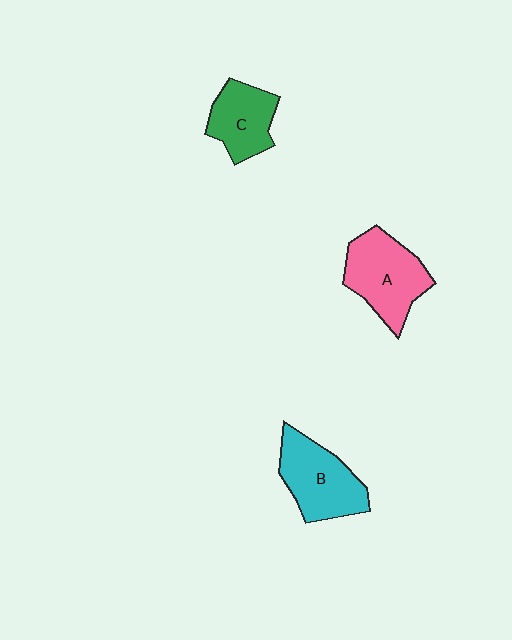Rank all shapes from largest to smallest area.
From largest to smallest: A (pink), B (cyan), C (green).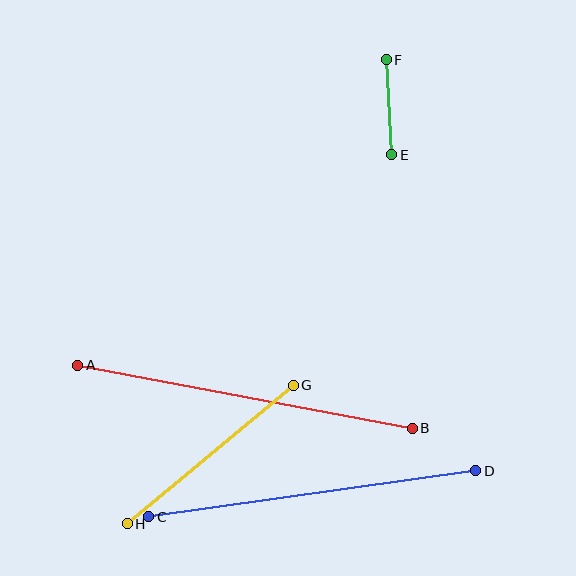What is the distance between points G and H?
The distance is approximately 216 pixels.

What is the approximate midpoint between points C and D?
The midpoint is at approximately (312, 494) pixels.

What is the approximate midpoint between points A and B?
The midpoint is at approximately (245, 397) pixels.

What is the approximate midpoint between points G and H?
The midpoint is at approximately (210, 455) pixels.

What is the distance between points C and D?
The distance is approximately 330 pixels.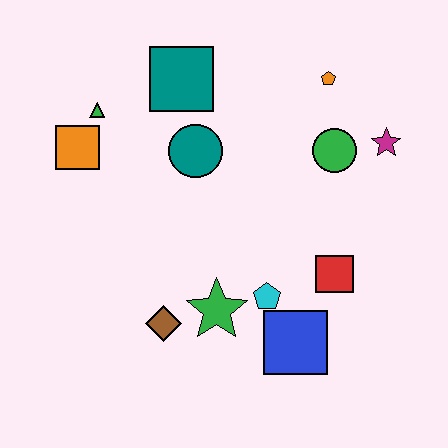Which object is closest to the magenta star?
The green circle is closest to the magenta star.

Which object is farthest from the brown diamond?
The orange pentagon is farthest from the brown diamond.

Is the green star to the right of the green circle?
No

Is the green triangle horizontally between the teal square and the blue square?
No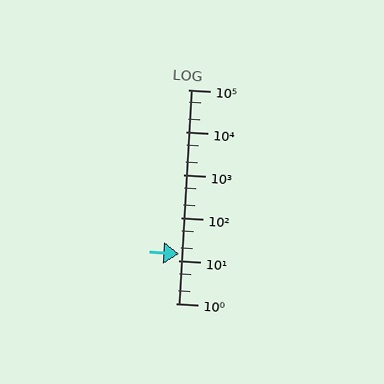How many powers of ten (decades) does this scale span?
The scale spans 5 decades, from 1 to 100000.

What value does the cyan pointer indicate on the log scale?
The pointer indicates approximately 14.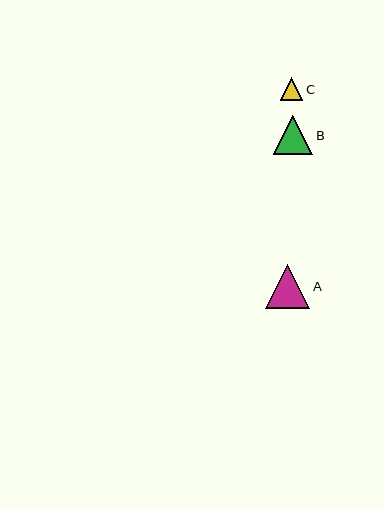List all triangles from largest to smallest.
From largest to smallest: A, B, C.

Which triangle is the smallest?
Triangle C is the smallest with a size of approximately 23 pixels.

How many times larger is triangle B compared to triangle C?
Triangle B is approximately 1.7 times the size of triangle C.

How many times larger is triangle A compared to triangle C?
Triangle A is approximately 1.9 times the size of triangle C.